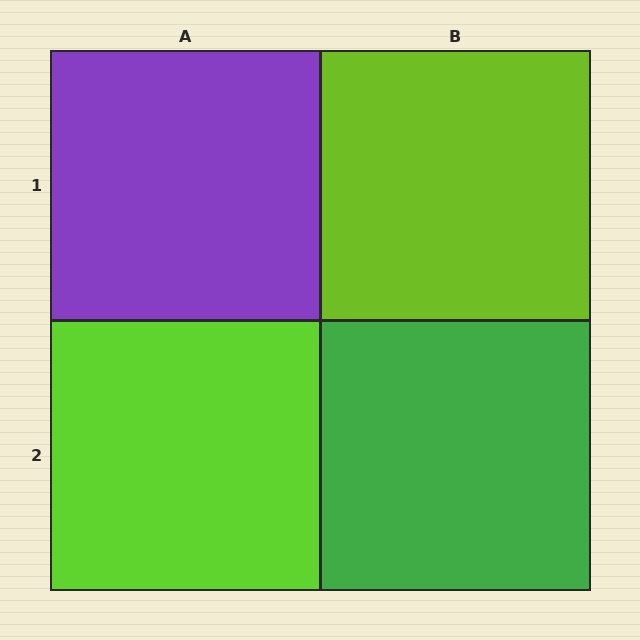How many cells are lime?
2 cells are lime.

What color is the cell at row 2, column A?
Lime.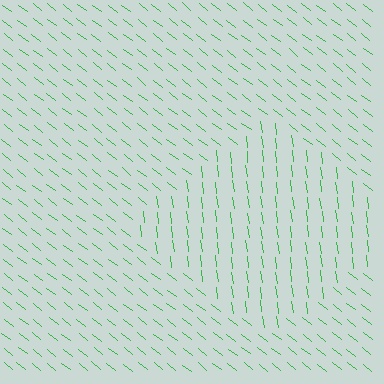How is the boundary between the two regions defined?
The boundary is defined purely by a change in line orientation (approximately 45 degrees difference). All lines are the same color and thickness.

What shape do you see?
I see a diamond.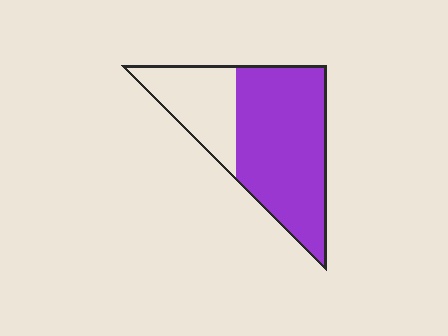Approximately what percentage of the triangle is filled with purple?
Approximately 70%.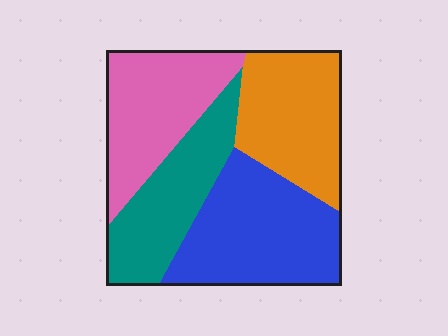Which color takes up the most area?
Blue, at roughly 30%.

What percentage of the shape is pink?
Pink covers about 25% of the shape.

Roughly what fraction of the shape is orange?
Orange takes up between a sixth and a third of the shape.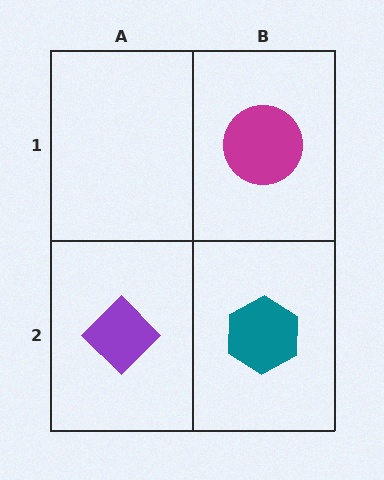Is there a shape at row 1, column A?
No, that cell is empty.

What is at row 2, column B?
A teal hexagon.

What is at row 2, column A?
A purple diamond.